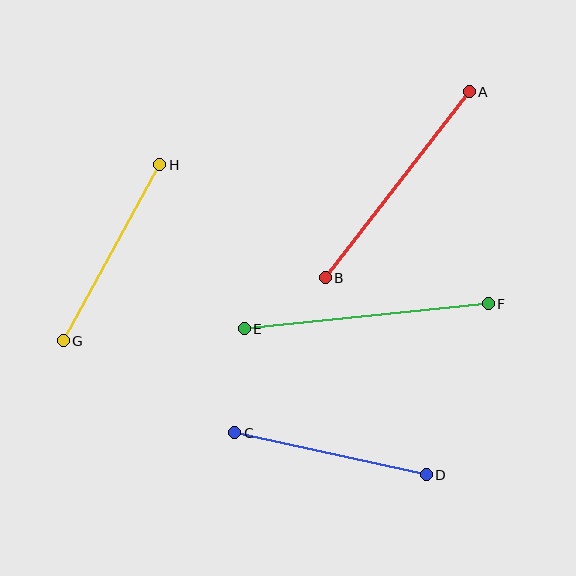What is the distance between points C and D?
The distance is approximately 196 pixels.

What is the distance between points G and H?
The distance is approximately 201 pixels.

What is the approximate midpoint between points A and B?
The midpoint is at approximately (397, 185) pixels.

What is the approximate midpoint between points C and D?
The midpoint is at approximately (330, 454) pixels.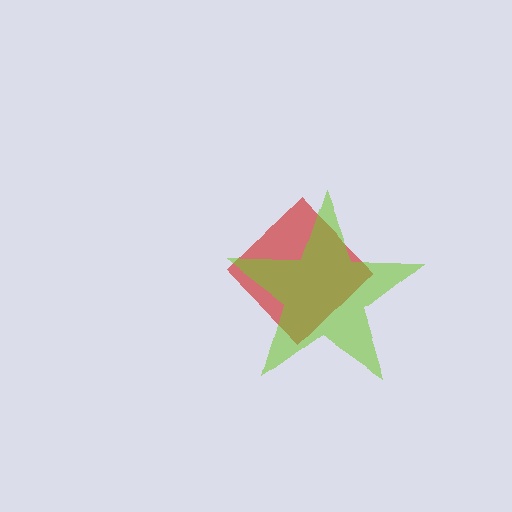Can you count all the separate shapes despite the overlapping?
Yes, there are 2 separate shapes.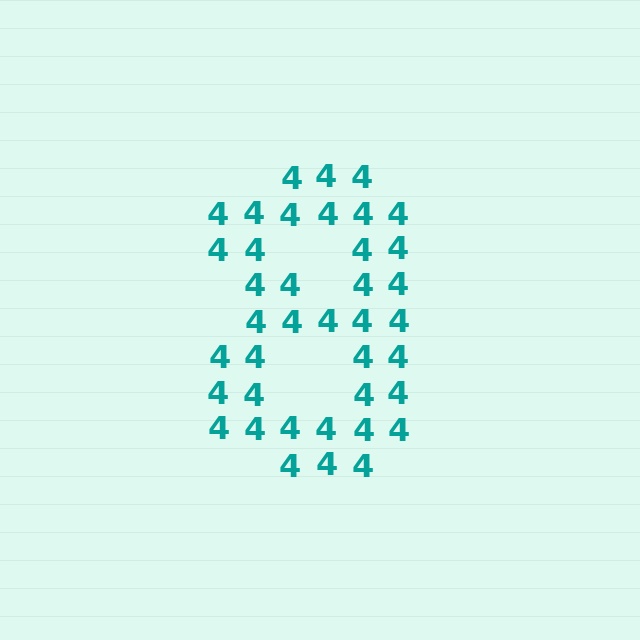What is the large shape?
The large shape is the digit 8.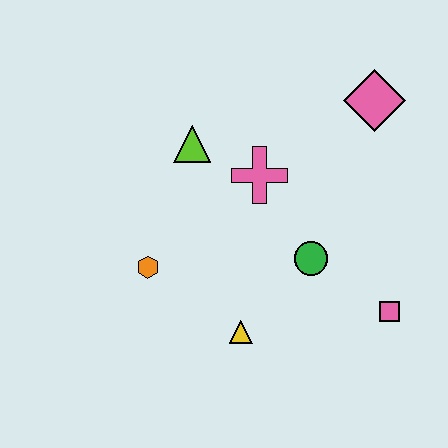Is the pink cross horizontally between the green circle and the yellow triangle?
Yes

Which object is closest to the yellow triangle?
The green circle is closest to the yellow triangle.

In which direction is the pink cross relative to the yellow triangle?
The pink cross is above the yellow triangle.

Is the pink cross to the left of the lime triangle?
No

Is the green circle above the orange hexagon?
Yes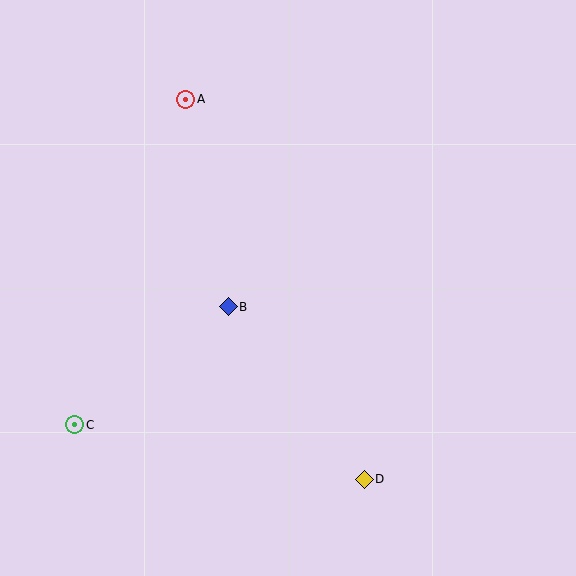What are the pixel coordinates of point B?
Point B is at (228, 307).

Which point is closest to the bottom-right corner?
Point D is closest to the bottom-right corner.